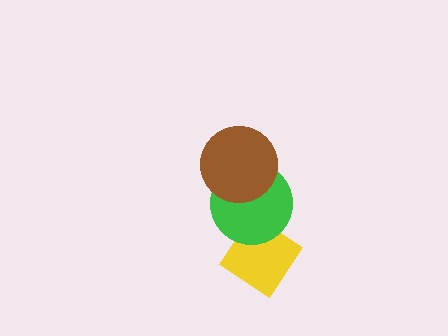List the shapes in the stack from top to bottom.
From top to bottom: the brown circle, the green circle, the yellow diamond.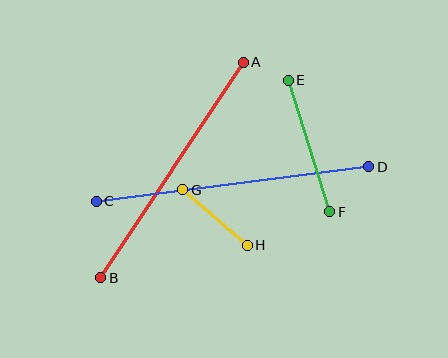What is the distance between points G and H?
The distance is approximately 85 pixels.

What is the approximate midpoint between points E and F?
The midpoint is at approximately (309, 146) pixels.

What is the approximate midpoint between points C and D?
The midpoint is at approximately (232, 184) pixels.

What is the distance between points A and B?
The distance is approximately 258 pixels.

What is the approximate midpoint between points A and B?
The midpoint is at approximately (172, 170) pixels.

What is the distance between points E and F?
The distance is approximately 138 pixels.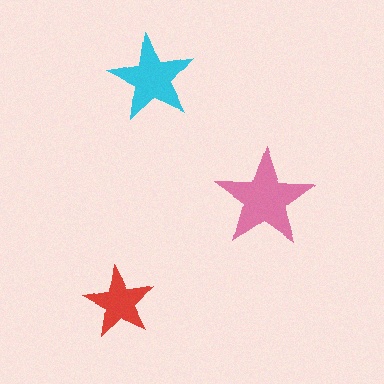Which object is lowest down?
The red star is bottommost.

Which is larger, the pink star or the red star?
The pink one.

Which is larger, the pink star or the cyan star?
The pink one.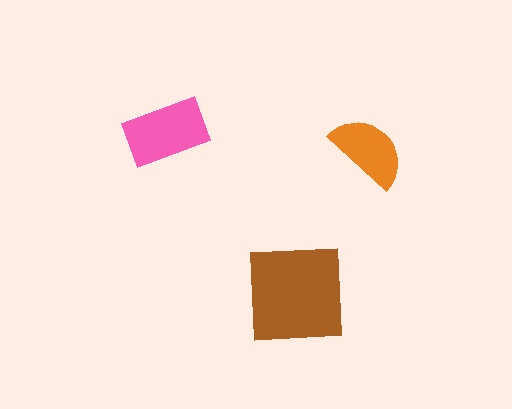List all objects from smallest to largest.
The orange semicircle, the pink rectangle, the brown square.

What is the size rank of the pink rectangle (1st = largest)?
2nd.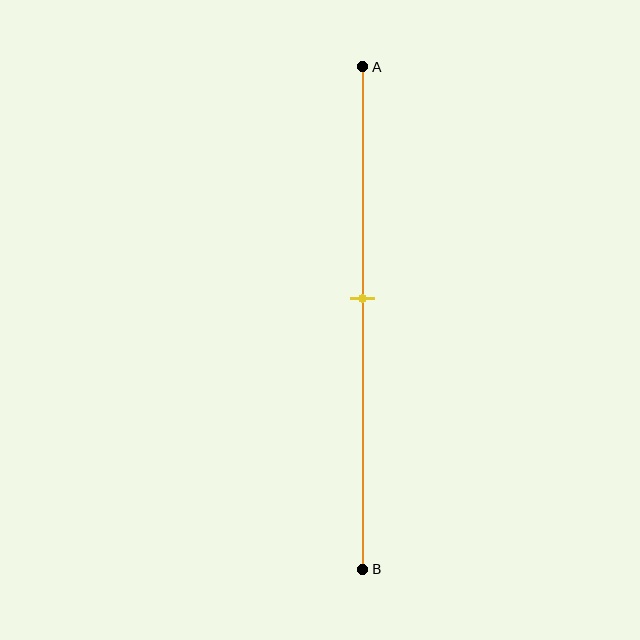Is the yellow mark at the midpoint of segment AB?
No, the mark is at about 45% from A, not at the 50% midpoint.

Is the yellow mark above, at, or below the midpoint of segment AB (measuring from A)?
The yellow mark is above the midpoint of segment AB.